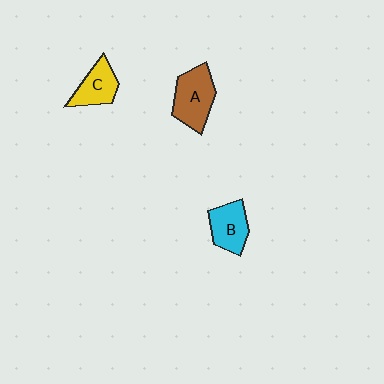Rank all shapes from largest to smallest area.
From largest to smallest: A (brown), B (cyan), C (yellow).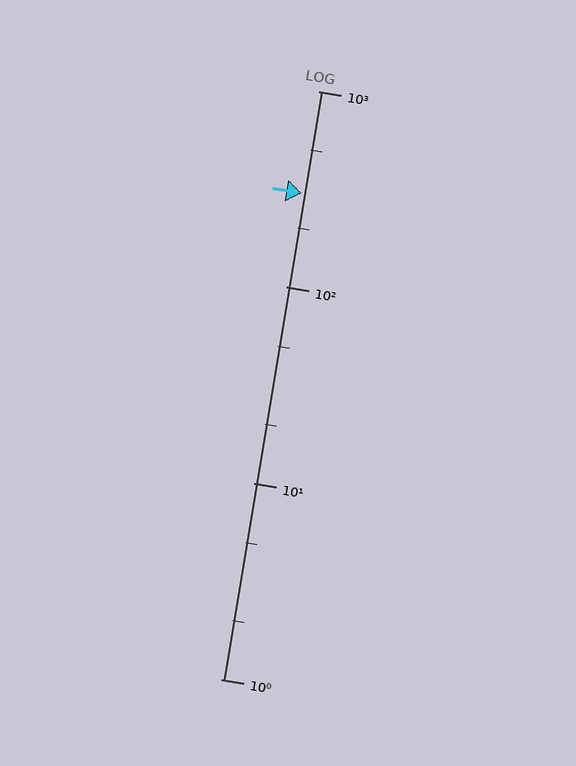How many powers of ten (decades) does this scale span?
The scale spans 3 decades, from 1 to 1000.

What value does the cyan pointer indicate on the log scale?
The pointer indicates approximately 300.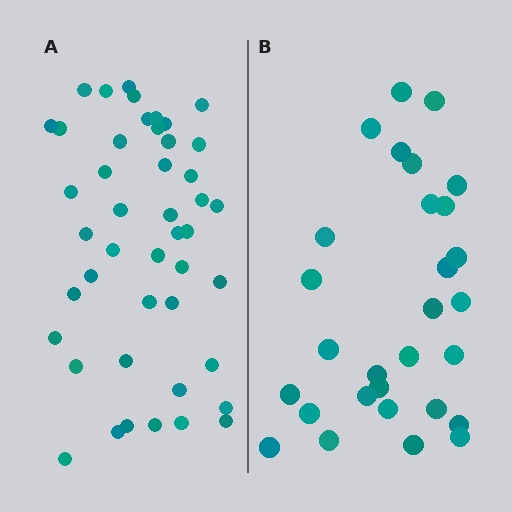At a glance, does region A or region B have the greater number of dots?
Region A (the left region) has more dots.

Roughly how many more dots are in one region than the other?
Region A has approximately 15 more dots than region B.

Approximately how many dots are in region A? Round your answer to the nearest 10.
About 40 dots. (The exact count is 45, which rounds to 40.)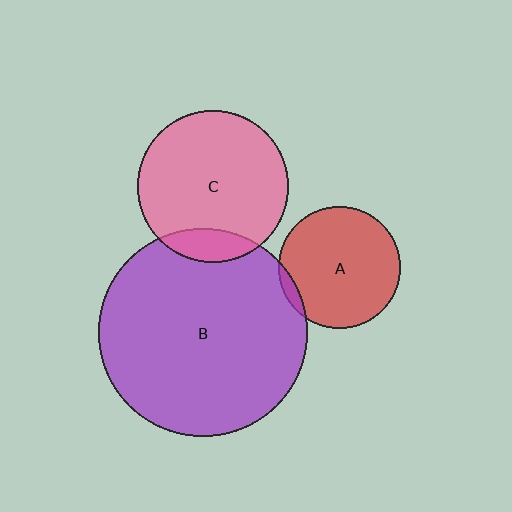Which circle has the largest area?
Circle B (purple).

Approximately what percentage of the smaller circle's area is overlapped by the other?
Approximately 5%.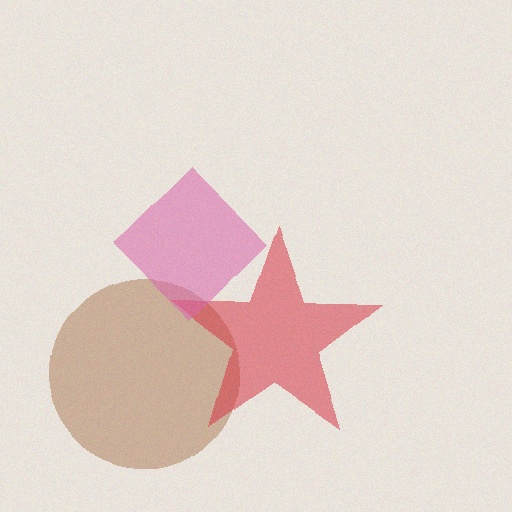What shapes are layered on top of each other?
The layered shapes are: a brown circle, a red star, a pink diamond.